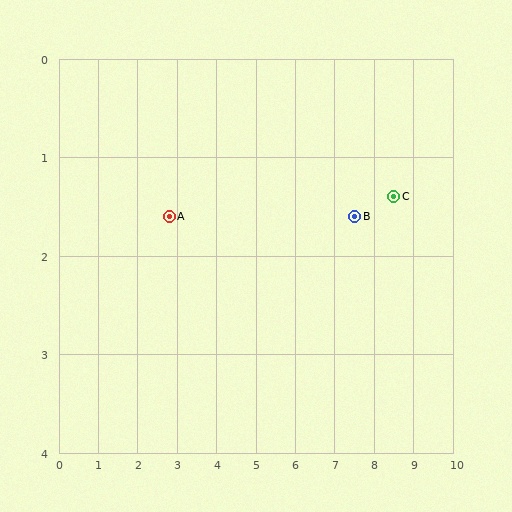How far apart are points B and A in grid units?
Points B and A are about 4.7 grid units apart.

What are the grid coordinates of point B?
Point B is at approximately (7.5, 1.6).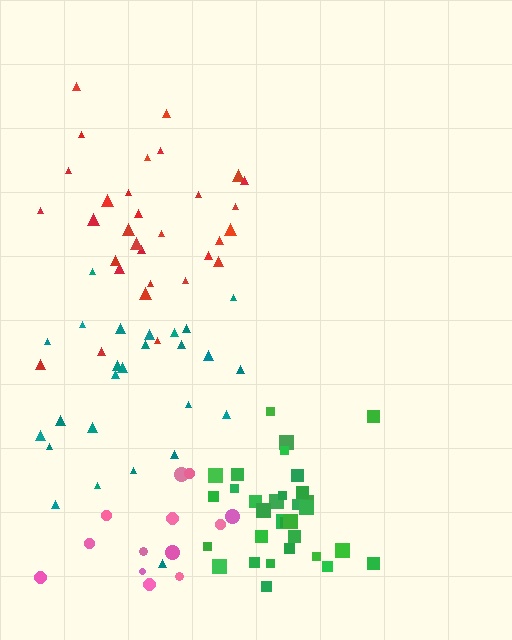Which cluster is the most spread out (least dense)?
Pink.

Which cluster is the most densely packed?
Green.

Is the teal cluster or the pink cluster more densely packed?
Teal.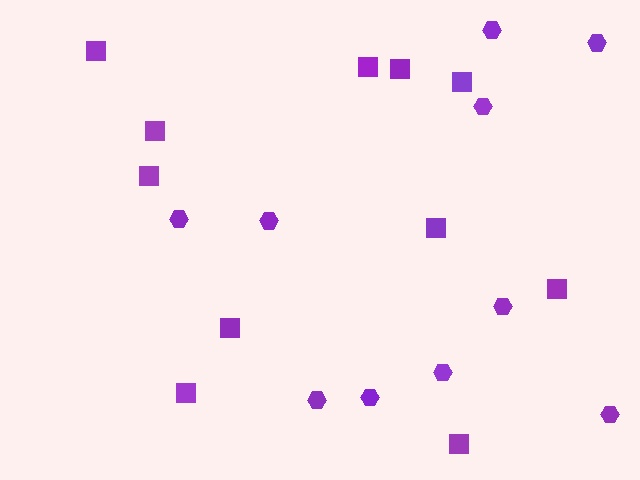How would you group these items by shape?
There are 2 groups: one group of hexagons (10) and one group of squares (11).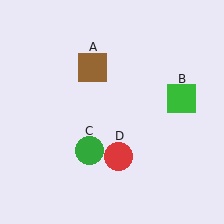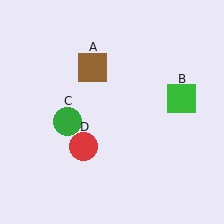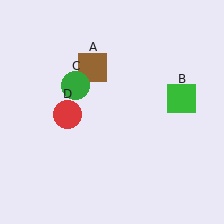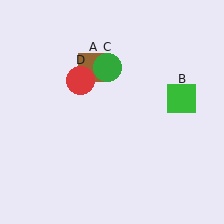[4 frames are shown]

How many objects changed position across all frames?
2 objects changed position: green circle (object C), red circle (object D).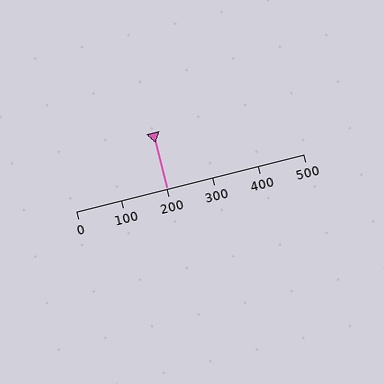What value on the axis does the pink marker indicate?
The marker indicates approximately 200.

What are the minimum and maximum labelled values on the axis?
The axis runs from 0 to 500.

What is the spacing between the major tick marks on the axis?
The major ticks are spaced 100 apart.